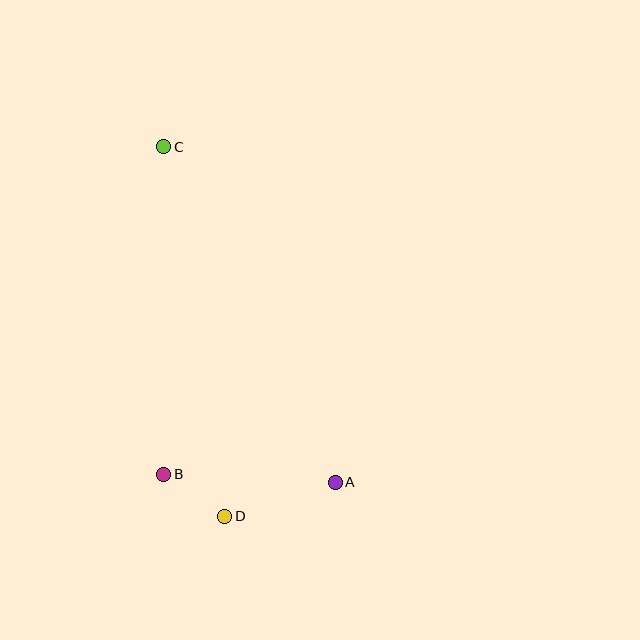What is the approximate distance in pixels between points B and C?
The distance between B and C is approximately 327 pixels.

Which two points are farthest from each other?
Points A and C are farthest from each other.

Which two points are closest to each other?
Points B and D are closest to each other.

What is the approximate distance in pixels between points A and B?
The distance between A and B is approximately 172 pixels.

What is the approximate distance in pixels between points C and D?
The distance between C and D is approximately 374 pixels.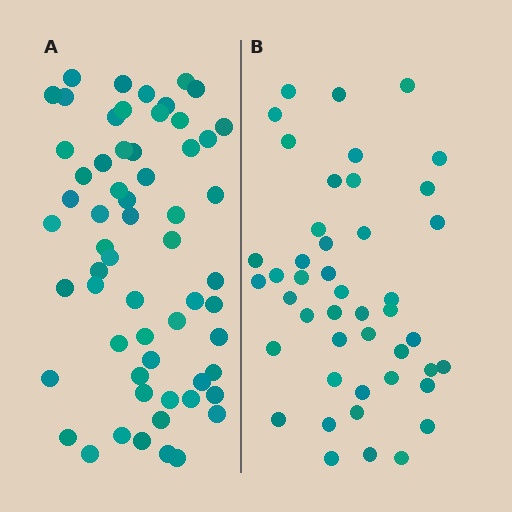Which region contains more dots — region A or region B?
Region A (the left region) has more dots.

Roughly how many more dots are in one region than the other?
Region A has approximately 15 more dots than region B.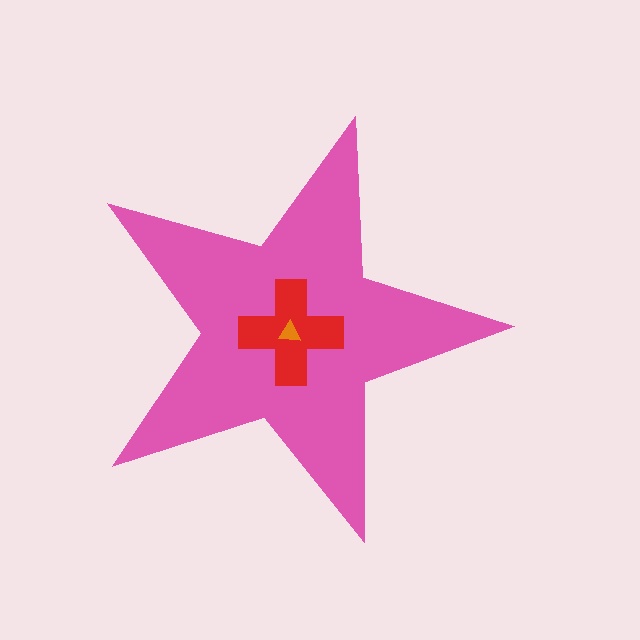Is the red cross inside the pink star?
Yes.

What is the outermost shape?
The pink star.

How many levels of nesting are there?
3.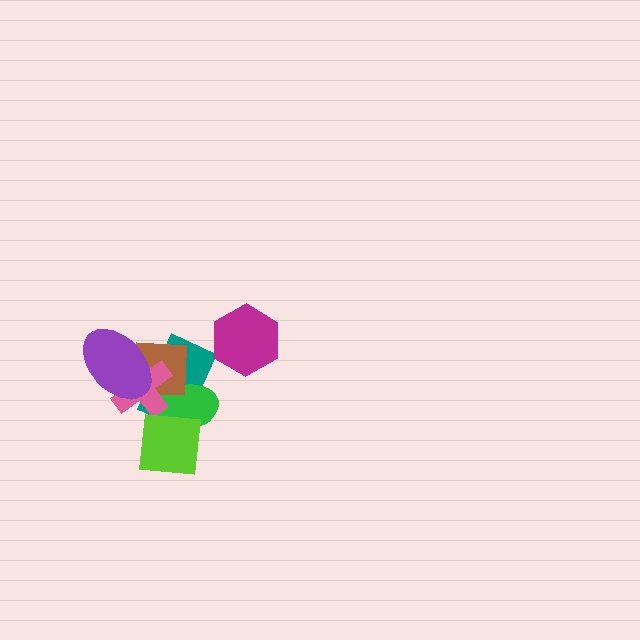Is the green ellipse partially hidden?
Yes, it is partially covered by another shape.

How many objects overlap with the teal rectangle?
5 objects overlap with the teal rectangle.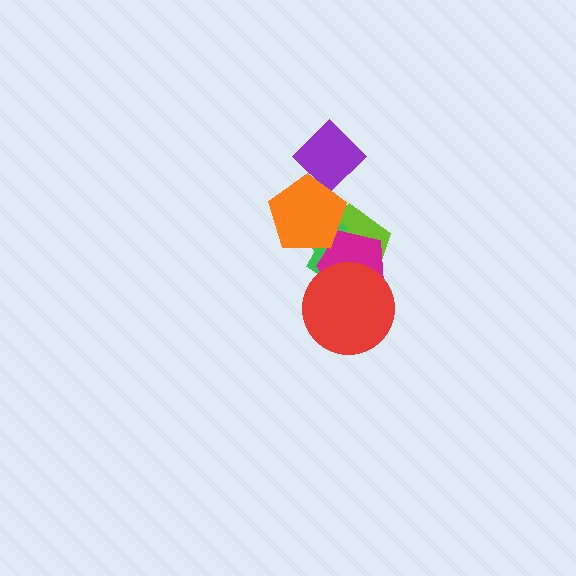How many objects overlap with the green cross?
4 objects overlap with the green cross.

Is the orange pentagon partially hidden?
No, no other shape covers it.